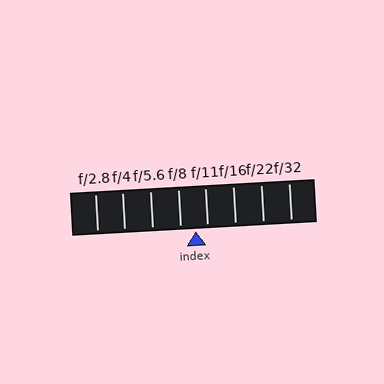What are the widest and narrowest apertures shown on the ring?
The widest aperture shown is f/2.8 and the narrowest is f/32.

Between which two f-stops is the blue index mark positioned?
The index mark is between f/8 and f/11.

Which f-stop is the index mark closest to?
The index mark is closest to f/11.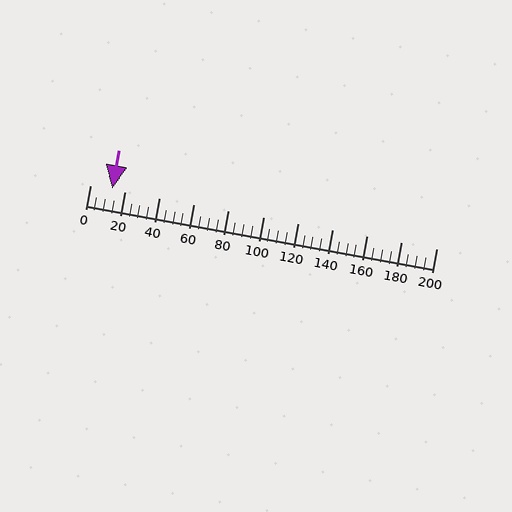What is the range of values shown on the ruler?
The ruler shows values from 0 to 200.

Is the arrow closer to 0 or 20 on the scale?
The arrow is closer to 20.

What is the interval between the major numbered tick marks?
The major tick marks are spaced 20 units apart.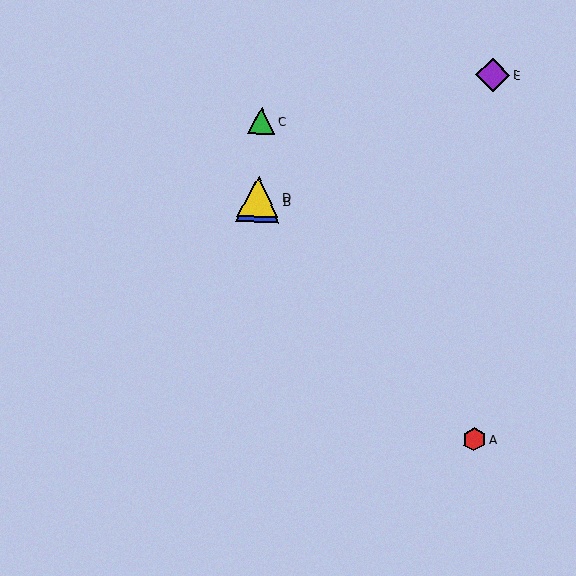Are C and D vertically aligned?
Yes, both are at x≈261.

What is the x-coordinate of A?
Object A is at x≈474.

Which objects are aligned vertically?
Objects B, C, D are aligned vertically.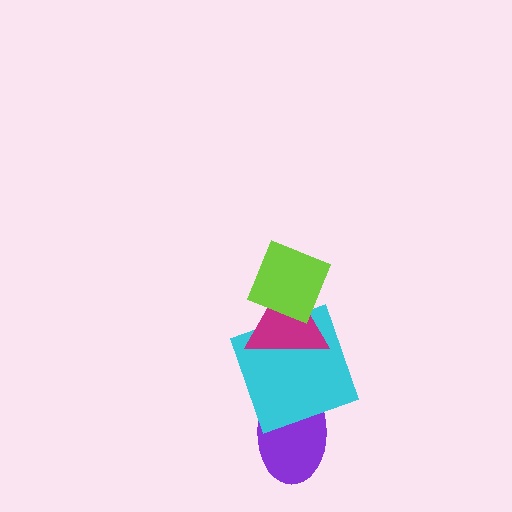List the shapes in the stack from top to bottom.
From top to bottom: the lime diamond, the magenta triangle, the cyan square, the purple ellipse.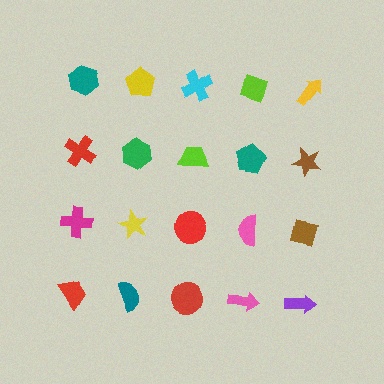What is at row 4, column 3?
A red circle.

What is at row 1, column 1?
A teal hexagon.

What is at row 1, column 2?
A yellow pentagon.